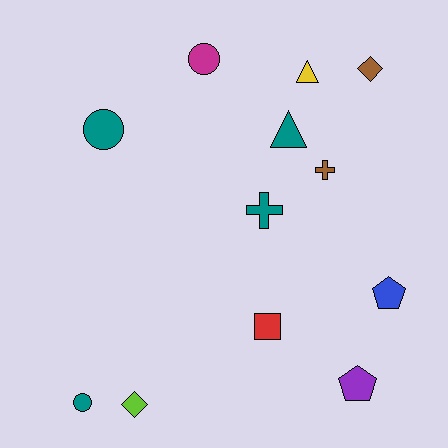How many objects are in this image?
There are 12 objects.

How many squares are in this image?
There is 1 square.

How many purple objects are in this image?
There is 1 purple object.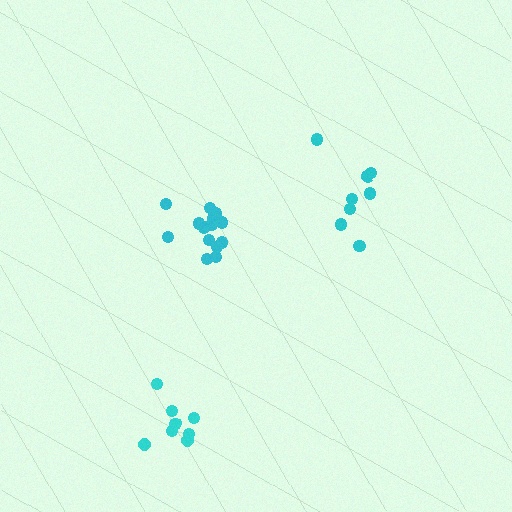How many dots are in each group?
Group 1: 14 dots, Group 2: 8 dots, Group 3: 8 dots (30 total).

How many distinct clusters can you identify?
There are 3 distinct clusters.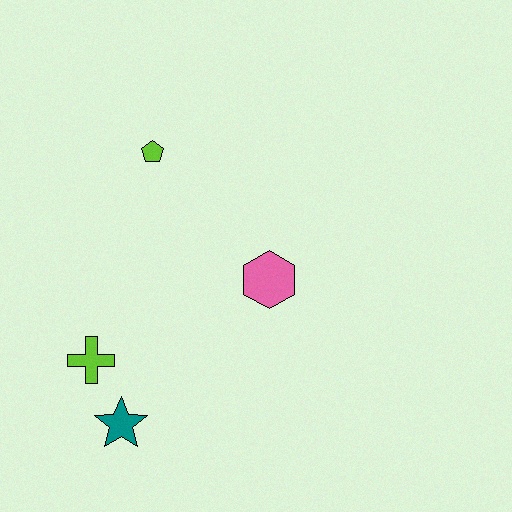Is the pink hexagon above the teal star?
Yes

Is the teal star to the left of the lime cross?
No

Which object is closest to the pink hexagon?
The lime pentagon is closest to the pink hexagon.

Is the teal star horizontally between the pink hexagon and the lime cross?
Yes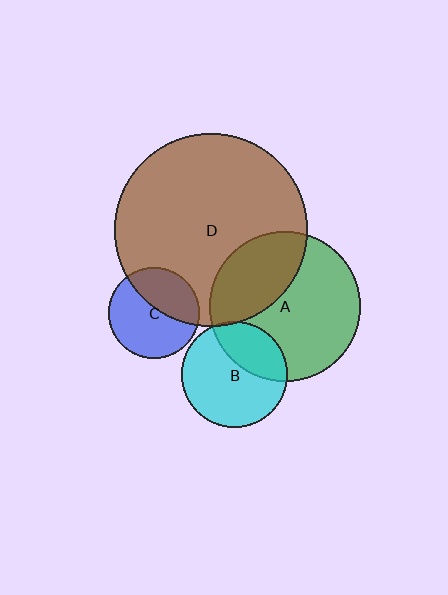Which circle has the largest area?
Circle D (brown).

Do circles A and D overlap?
Yes.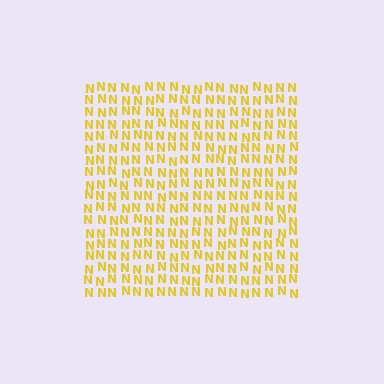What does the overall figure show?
The overall figure shows a square.